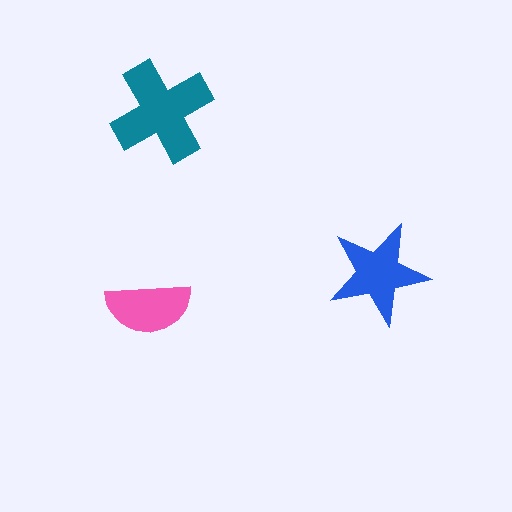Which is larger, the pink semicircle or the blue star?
The blue star.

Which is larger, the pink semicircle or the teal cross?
The teal cross.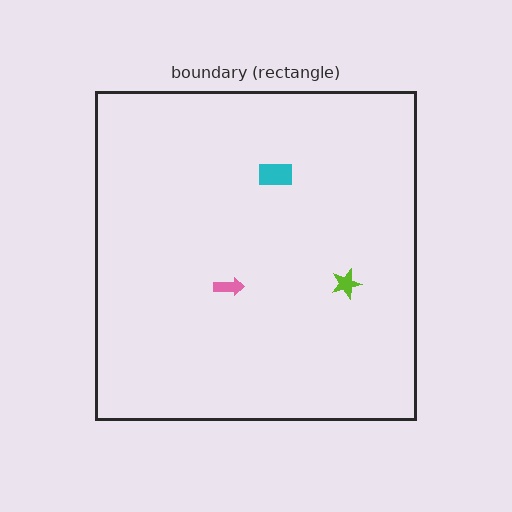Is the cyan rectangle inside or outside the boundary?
Inside.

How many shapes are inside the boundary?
3 inside, 0 outside.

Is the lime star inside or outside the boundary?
Inside.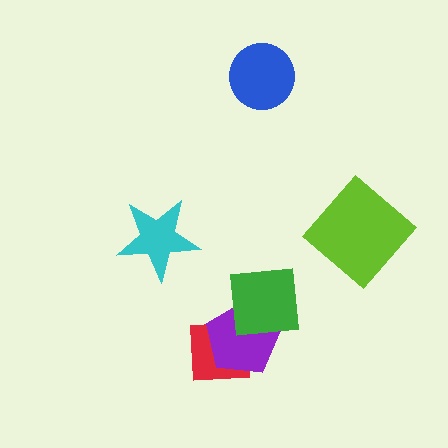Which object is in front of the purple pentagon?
The green square is in front of the purple pentagon.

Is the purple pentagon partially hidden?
Yes, it is partially covered by another shape.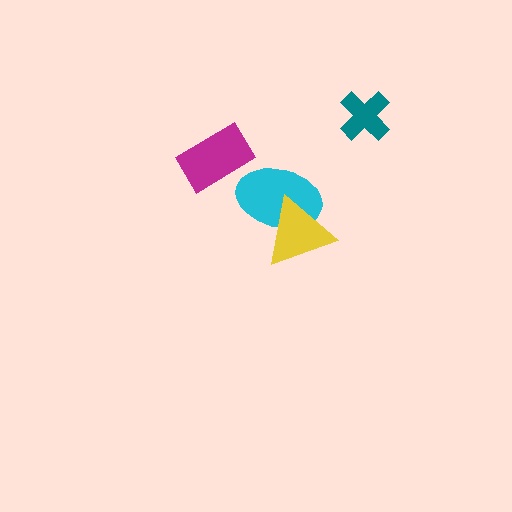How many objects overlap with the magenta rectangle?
0 objects overlap with the magenta rectangle.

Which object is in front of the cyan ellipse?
The yellow triangle is in front of the cyan ellipse.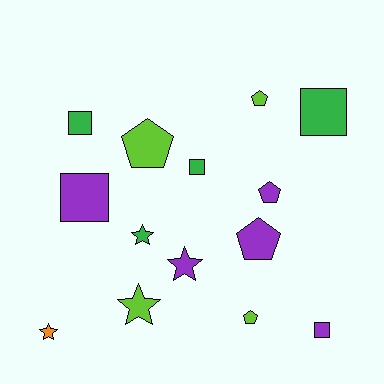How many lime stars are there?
There is 1 lime star.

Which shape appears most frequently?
Pentagon, with 5 objects.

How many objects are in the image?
There are 14 objects.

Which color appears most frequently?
Purple, with 5 objects.